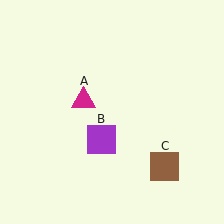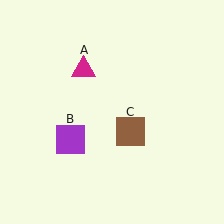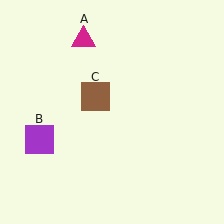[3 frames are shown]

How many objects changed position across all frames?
3 objects changed position: magenta triangle (object A), purple square (object B), brown square (object C).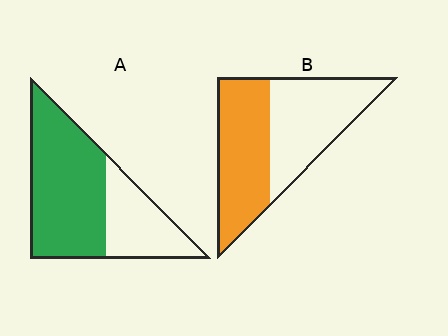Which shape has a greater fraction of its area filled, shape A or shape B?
Shape A.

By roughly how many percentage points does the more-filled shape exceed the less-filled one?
By roughly 15 percentage points (A over B).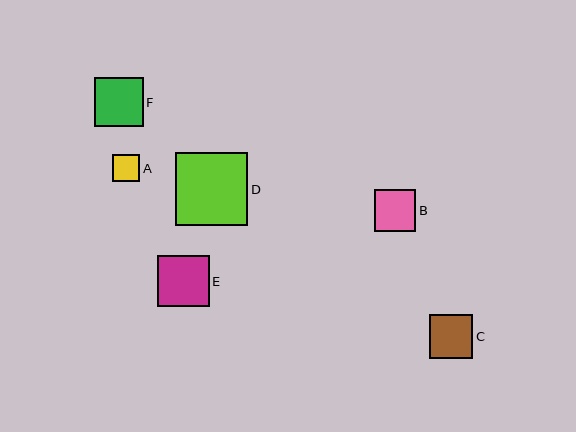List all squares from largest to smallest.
From largest to smallest: D, E, F, C, B, A.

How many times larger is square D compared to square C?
Square D is approximately 1.7 times the size of square C.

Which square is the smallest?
Square A is the smallest with a size of approximately 27 pixels.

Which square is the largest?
Square D is the largest with a size of approximately 73 pixels.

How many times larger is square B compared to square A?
Square B is approximately 1.6 times the size of square A.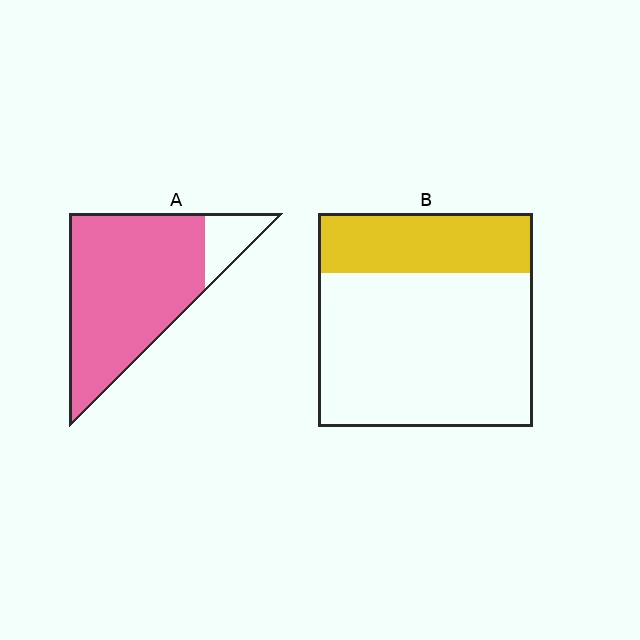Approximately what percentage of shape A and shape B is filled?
A is approximately 85% and B is approximately 30%.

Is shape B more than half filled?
No.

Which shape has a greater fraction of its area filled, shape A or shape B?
Shape A.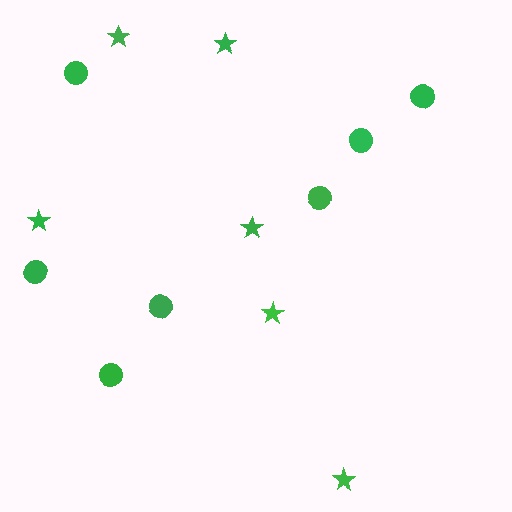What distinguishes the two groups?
There are 2 groups: one group of stars (6) and one group of circles (7).